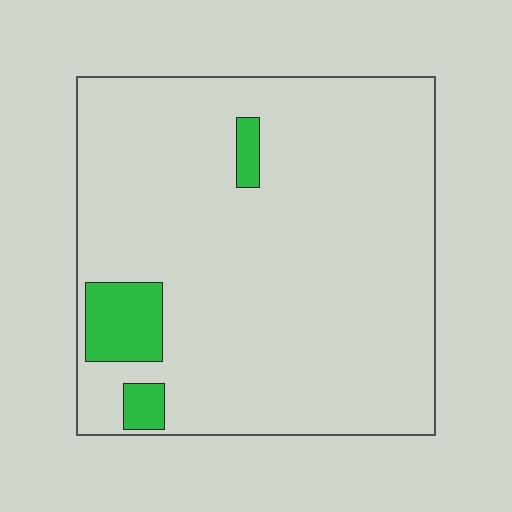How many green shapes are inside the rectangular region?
3.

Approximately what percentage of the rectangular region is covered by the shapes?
Approximately 10%.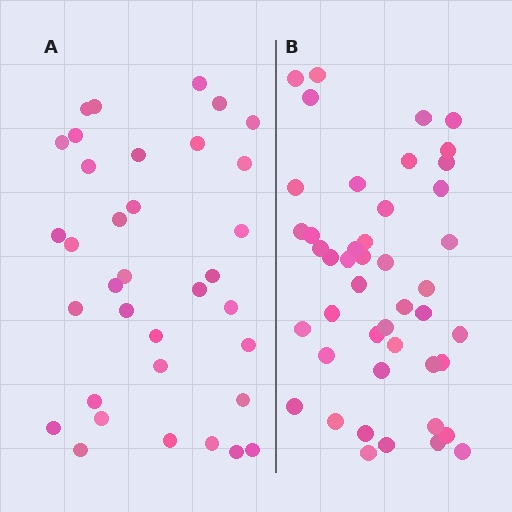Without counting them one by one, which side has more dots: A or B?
Region B (the right region) has more dots.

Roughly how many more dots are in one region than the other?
Region B has roughly 10 or so more dots than region A.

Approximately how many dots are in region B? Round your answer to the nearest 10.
About 40 dots. (The exact count is 45, which rounds to 40.)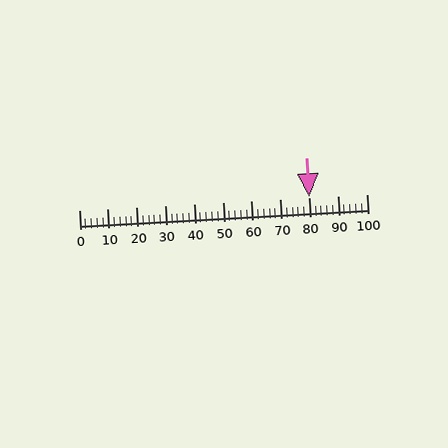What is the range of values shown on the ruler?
The ruler shows values from 0 to 100.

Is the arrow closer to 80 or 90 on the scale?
The arrow is closer to 80.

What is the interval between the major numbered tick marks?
The major tick marks are spaced 10 units apart.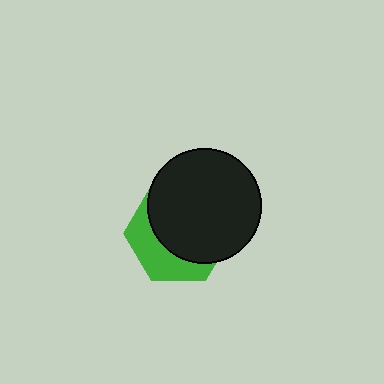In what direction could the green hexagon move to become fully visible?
The green hexagon could move toward the lower-left. That would shift it out from behind the black circle entirely.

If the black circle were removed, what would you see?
You would see the complete green hexagon.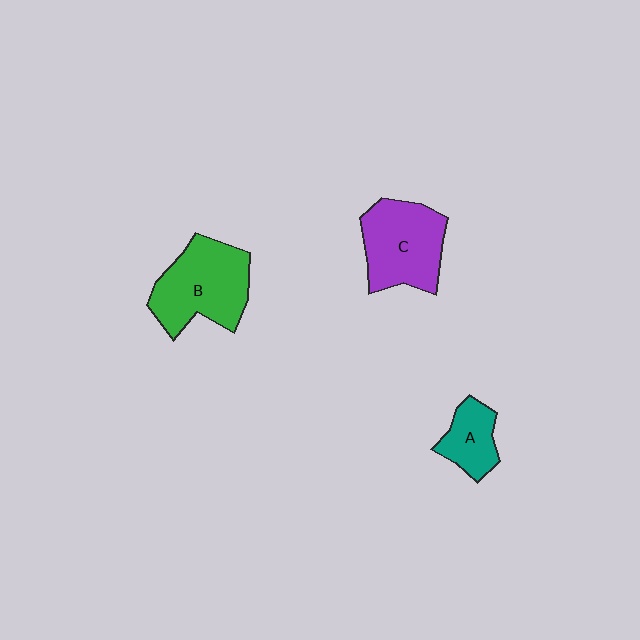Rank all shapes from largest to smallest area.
From largest to smallest: B (green), C (purple), A (teal).